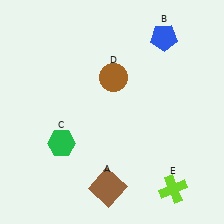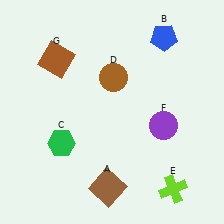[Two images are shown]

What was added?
A purple circle (F), a brown square (G) were added in Image 2.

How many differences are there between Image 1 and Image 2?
There are 2 differences between the two images.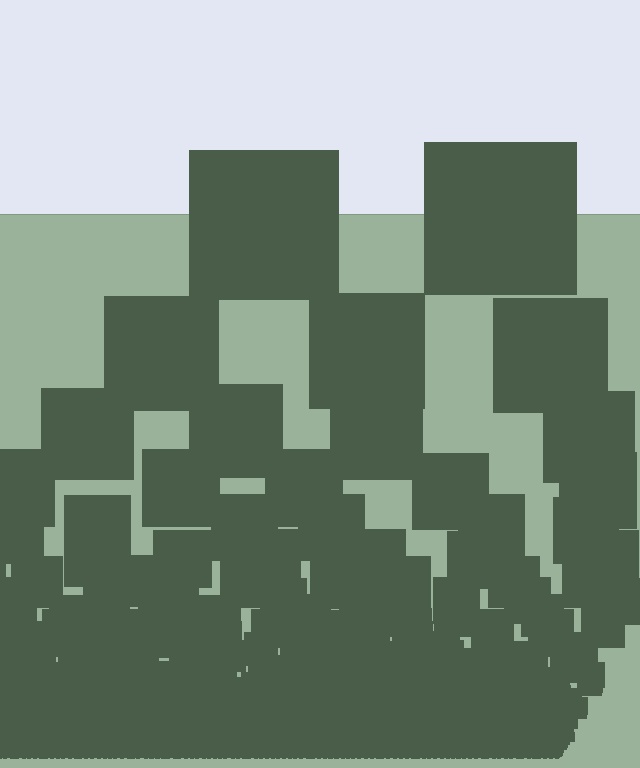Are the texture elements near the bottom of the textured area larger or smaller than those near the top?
Smaller. The gradient is inverted — elements near the bottom are smaller and denser.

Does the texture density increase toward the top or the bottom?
Density increases toward the bottom.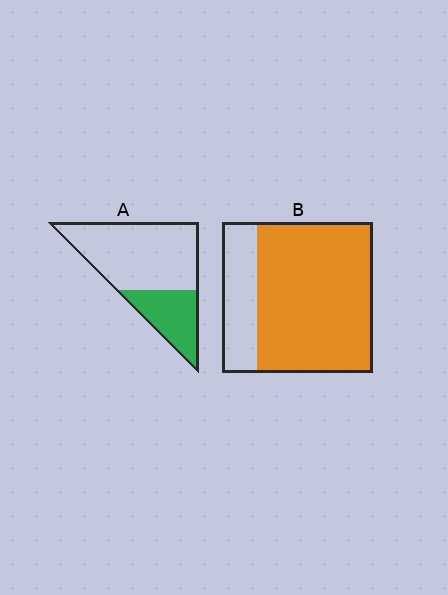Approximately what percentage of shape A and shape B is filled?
A is approximately 30% and B is approximately 75%.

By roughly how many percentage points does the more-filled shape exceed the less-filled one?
By roughly 45 percentage points (B over A).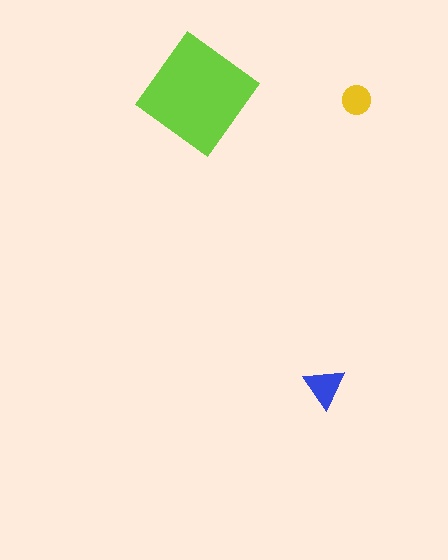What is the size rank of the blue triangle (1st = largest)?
2nd.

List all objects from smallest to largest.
The yellow circle, the blue triangle, the lime diamond.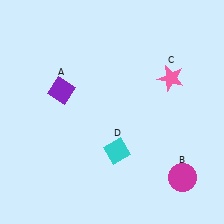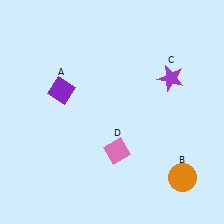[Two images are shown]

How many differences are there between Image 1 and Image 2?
There are 3 differences between the two images.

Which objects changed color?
B changed from magenta to orange. C changed from pink to purple. D changed from cyan to pink.